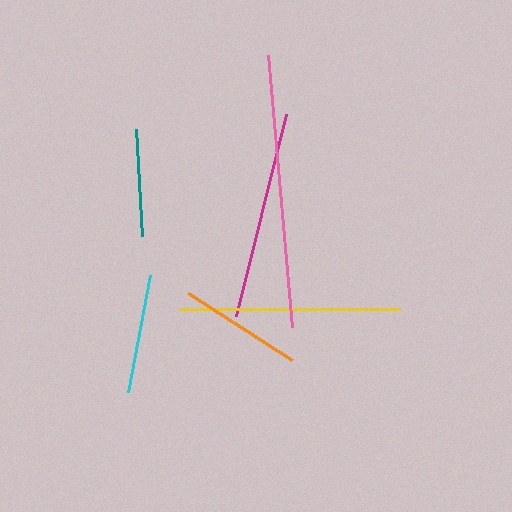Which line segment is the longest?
The pink line is the longest at approximately 273 pixels.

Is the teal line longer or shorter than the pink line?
The pink line is longer than the teal line.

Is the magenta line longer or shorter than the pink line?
The pink line is longer than the magenta line.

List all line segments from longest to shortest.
From longest to shortest: pink, yellow, magenta, orange, cyan, teal.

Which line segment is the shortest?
The teal line is the shortest at approximately 107 pixels.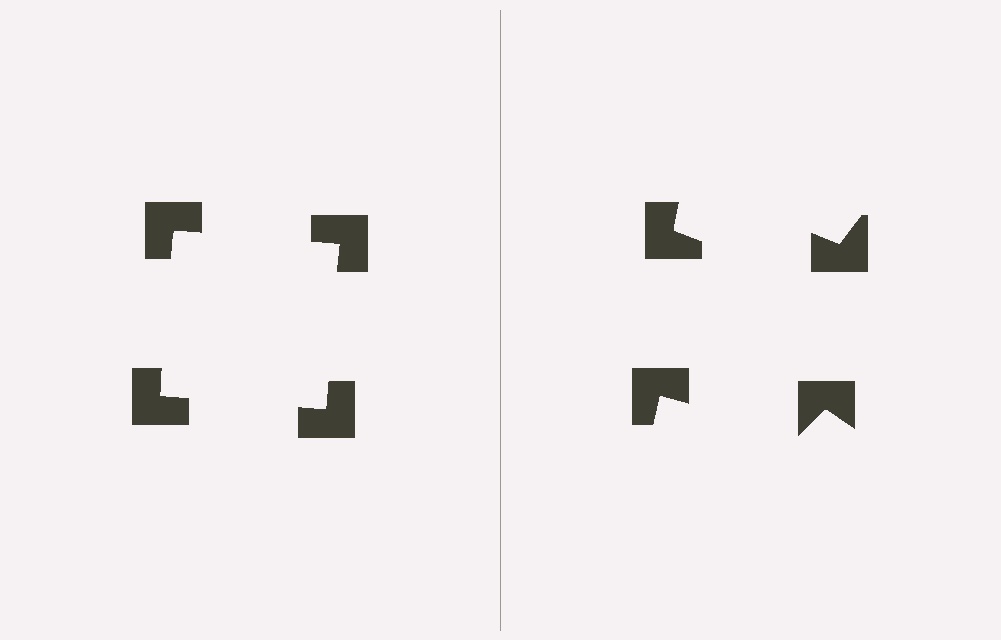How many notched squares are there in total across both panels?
8 — 4 on each side.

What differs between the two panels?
The notched squares are positioned identically on both sides; only the wedge orientations differ. On the left they align to a square; on the right they are misaligned.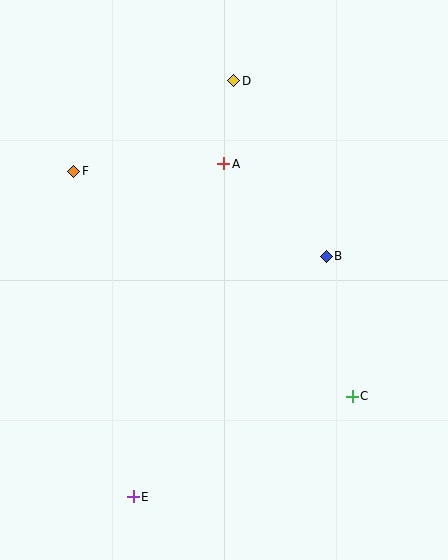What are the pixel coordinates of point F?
Point F is at (74, 171).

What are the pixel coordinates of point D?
Point D is at (234, 81).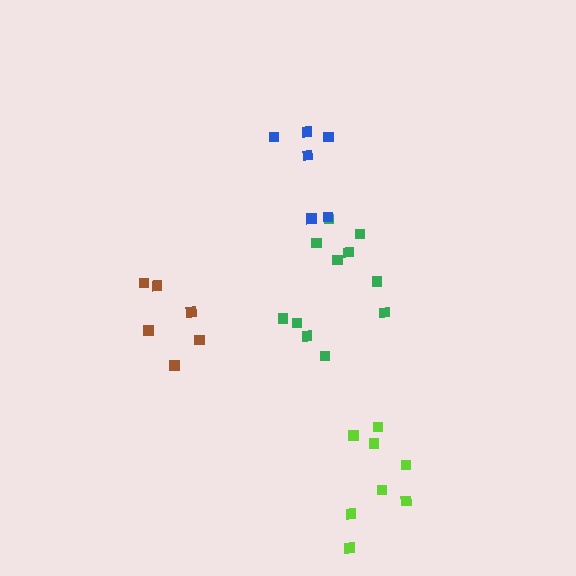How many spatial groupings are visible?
There are 4 spatial groupings.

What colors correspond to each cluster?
The clusters are colored: lime, green, blue, brown.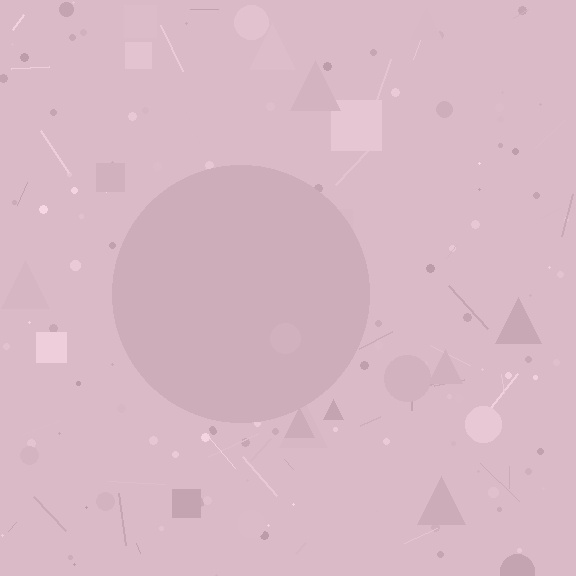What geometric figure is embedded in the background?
A circle is embedded in the background.